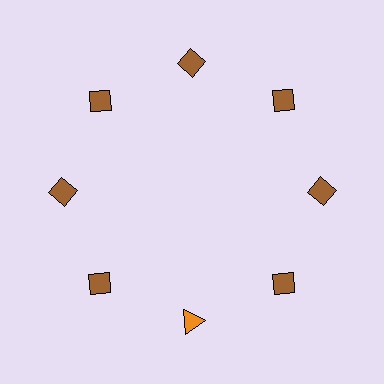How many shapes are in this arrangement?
There are 8 shapes arranged in a ring pattern.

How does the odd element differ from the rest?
It differs in both color (orange instead of brown) and shape (triangle instead of diamond).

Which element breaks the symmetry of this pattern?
The orange triangle at roughly the 6 o'clock position breaks the symmetry. All other shapes are brown diamonds.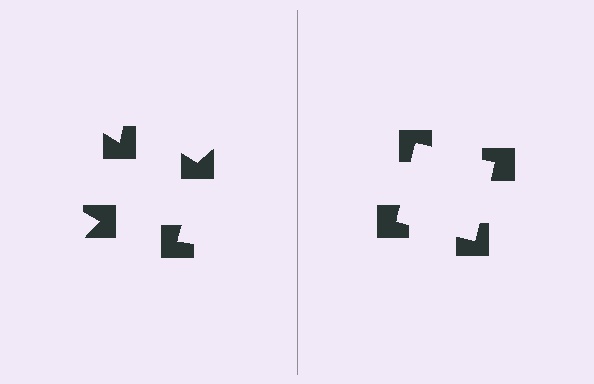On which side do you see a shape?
An illusory square appears on the right side. On the left side the wedge cuts are rotated, so no coherent shape forms.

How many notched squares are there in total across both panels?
8 — 4 on each side.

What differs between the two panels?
The notched squares are positioned identically on both sides; only the wedge orientations differ. On the right they align to a square; on the left they are misaligned.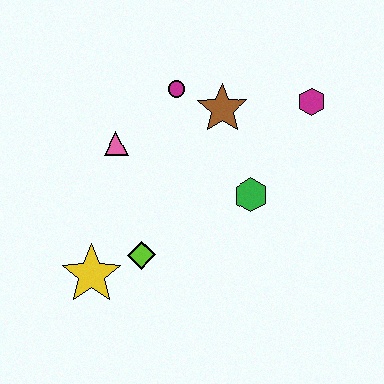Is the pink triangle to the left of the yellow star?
No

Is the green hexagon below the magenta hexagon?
Yes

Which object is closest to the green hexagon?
The brown star is closest to the green hexagon.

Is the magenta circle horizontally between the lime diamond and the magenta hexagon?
Yes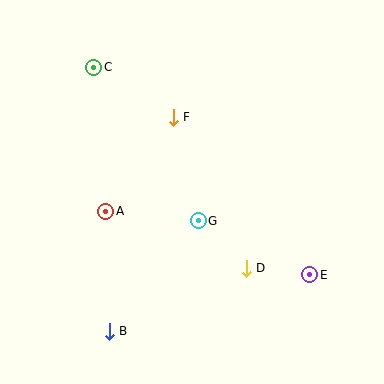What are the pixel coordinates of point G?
Point G is at (198, 221).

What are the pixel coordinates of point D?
Point D is at (246, 268).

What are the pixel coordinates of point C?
Point C is at (94, 67).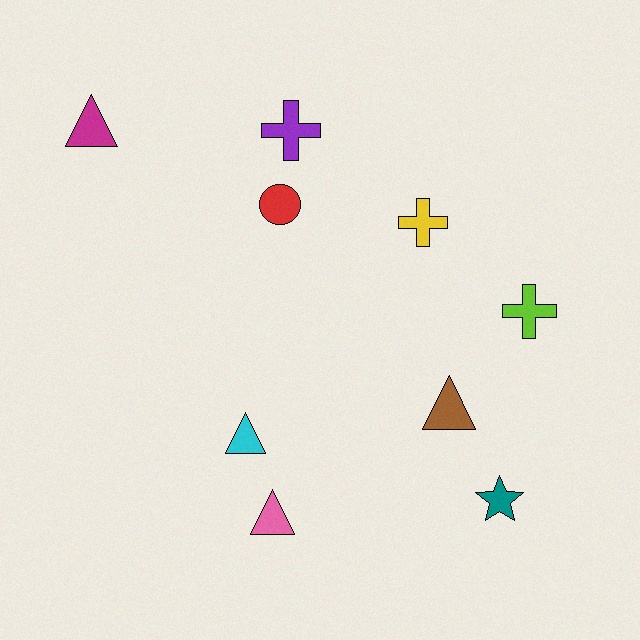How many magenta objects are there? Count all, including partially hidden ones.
There is 1 magenta object.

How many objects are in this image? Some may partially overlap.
There are 9 objects.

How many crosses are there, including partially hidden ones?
There are 3 crosses.